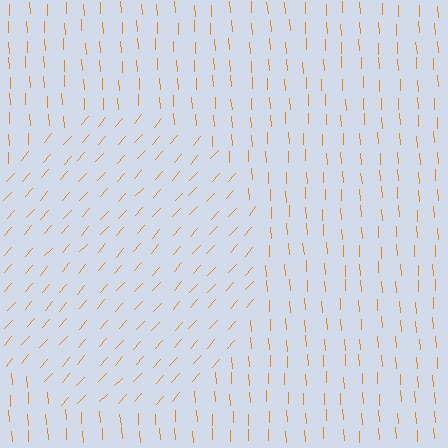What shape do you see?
I see a circle.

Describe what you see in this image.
The image is filled with small orange line segments. A circle region in the image has lines oriented differently from the surrounding lines, creating a visible texture boundary.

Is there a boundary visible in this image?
Yes, there is a texture boundary formed by a change in line orientation.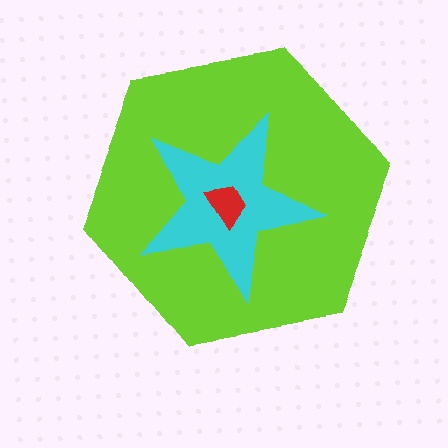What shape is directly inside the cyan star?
The red trapezoid.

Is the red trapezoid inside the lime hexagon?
Yes.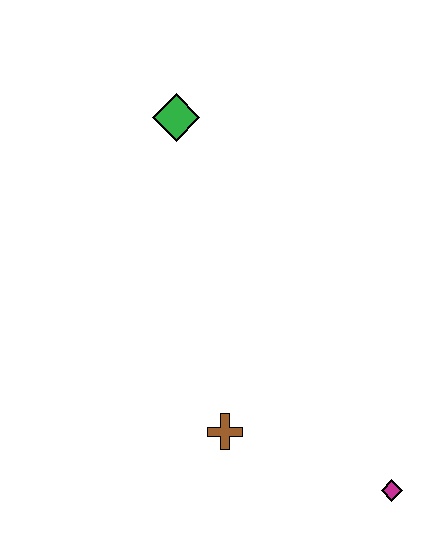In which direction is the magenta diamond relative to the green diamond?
The magenta diamond is below the green diamond.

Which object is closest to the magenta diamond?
The brown cross is closest to the magenta diamond.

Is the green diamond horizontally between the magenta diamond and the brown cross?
No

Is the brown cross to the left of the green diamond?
No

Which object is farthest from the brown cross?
The green diamond is farthest from the brown cross.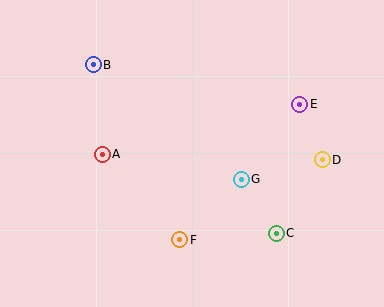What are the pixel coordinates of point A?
Point A is at (102, 154).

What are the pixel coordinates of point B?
Point B is at (93, 65).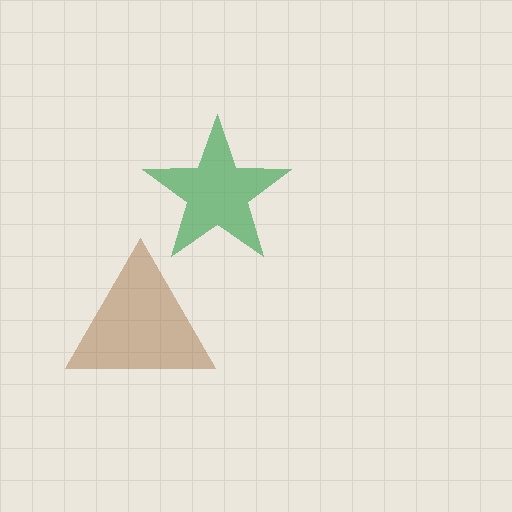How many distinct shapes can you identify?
There are 2 distinct shapes: a green star, a brown triangle.